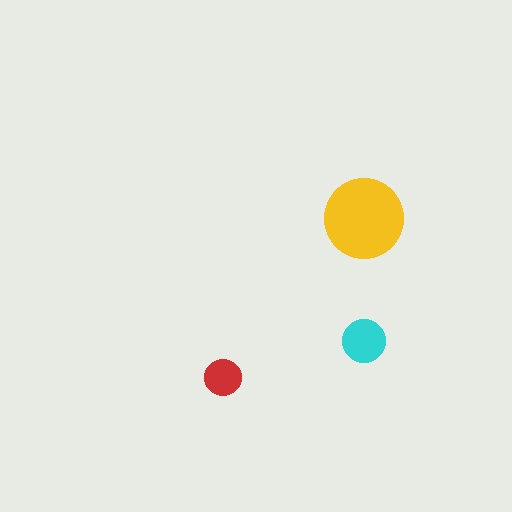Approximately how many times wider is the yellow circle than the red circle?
About 2 times wider.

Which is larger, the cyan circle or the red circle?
The cyan one.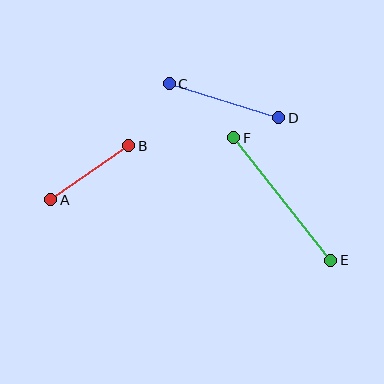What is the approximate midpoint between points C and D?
The midpoint is at approximately (224, 101) pixels.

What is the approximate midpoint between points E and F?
The midpoint is at approximately (282, 199) pixels.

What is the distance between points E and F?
The distance is approximately 156 pixels.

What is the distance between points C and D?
The distance is approximately 115 pixels.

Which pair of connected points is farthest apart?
Points E and F are farthest apart.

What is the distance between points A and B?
The distance is approximately 95 pixels.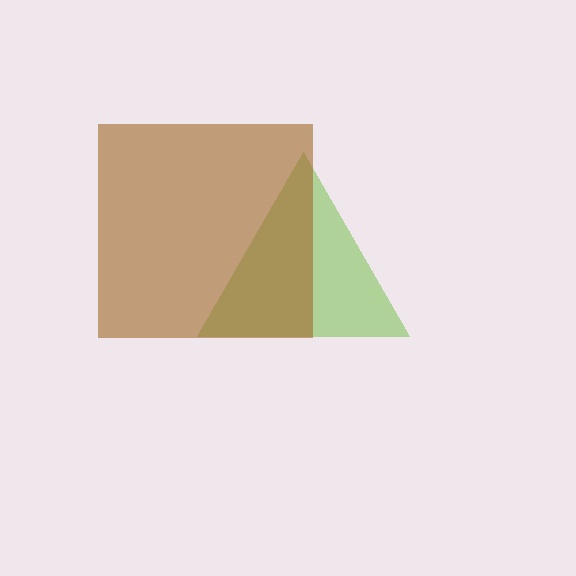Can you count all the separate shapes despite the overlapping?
Yes, there are 2 separate shapes.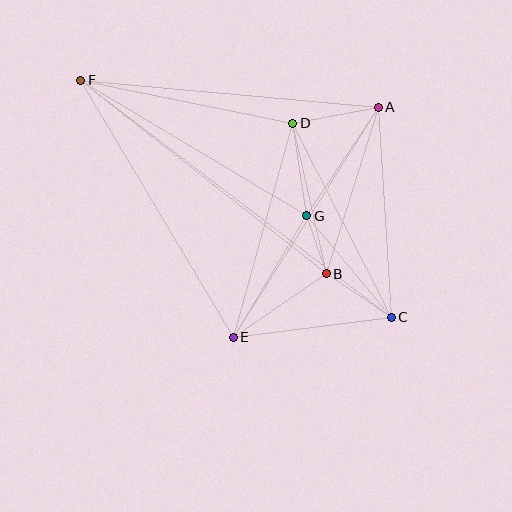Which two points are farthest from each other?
Points C and F are farthest from each other.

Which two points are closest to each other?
Points B and G are closest to each other.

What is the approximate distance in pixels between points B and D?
The distance between B and D is approximately 154 pixels.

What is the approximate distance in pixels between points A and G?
The distance between A and G is approximately 130 pixels.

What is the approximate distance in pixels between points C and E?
The distance between C and E is approximately 160 pixels.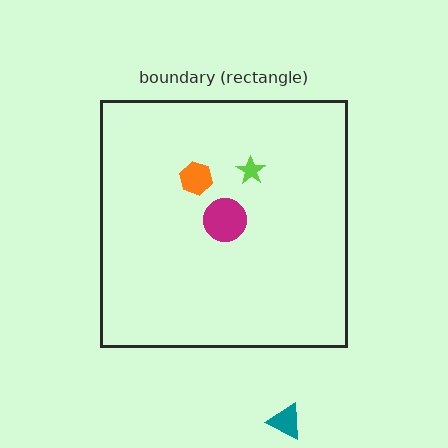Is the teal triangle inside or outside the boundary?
Outside.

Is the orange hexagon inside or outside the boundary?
Inside.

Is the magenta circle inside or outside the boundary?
Inside.